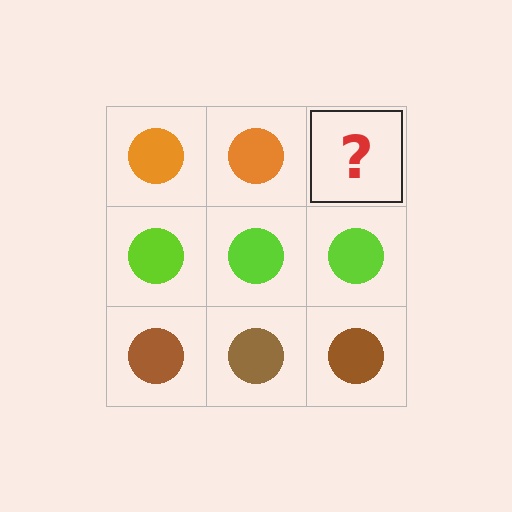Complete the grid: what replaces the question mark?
The question mark should be replaced with an orange circle.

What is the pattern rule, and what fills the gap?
The rule is that each row has a consistent color. The gap should be filled with an orange circle.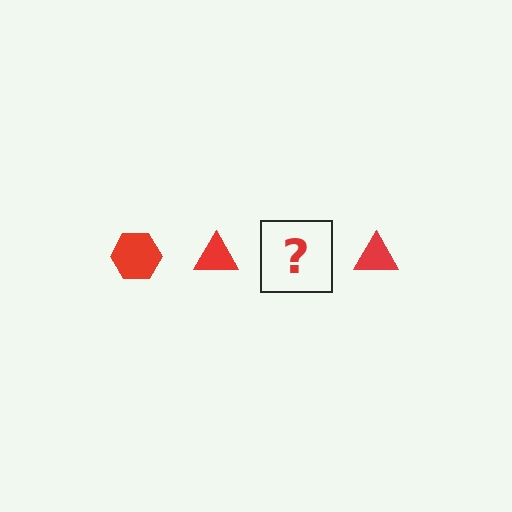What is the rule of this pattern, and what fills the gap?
The rule is that the pattern cycles through hexagon, triangle shapes in red. The gap should be filled with a red hexagon.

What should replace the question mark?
The question mark should be replaced with a red hexagon.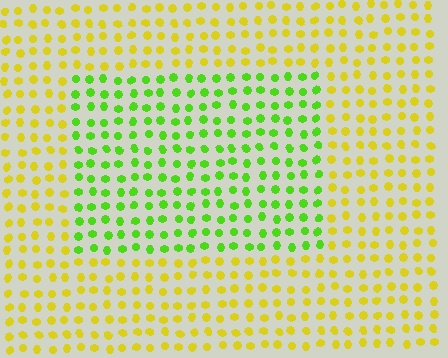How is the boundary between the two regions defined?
The boundary is defined purely by a slight shift in hue (about 48 degrees). Spacing, size, and orientation are identical on both sides.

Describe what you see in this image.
The image is filled with small yellow elements in a uniform arrangement. A rectangle-shaped region is visible where the elements are tinted to a slightly different hue, forming a subtle color boundary.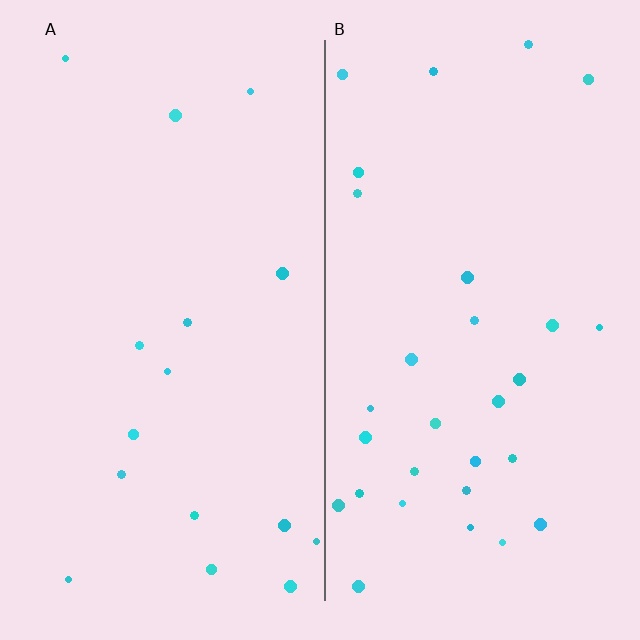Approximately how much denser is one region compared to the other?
Approximately 1.9× — region B over region A.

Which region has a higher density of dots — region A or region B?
B (the right).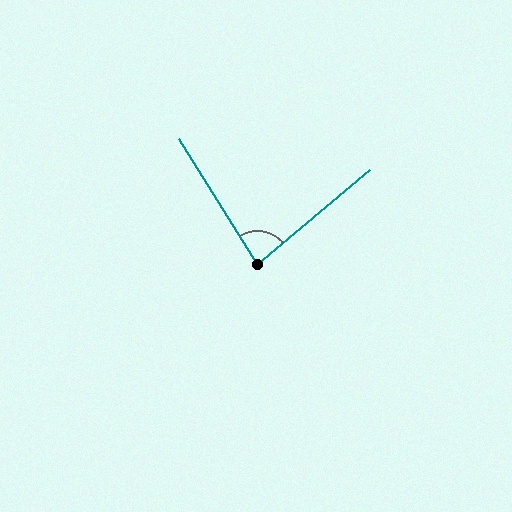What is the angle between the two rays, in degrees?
Approximately 82 degrees.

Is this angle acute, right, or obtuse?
It is acute.